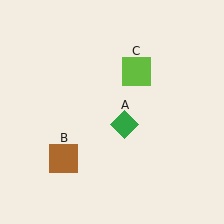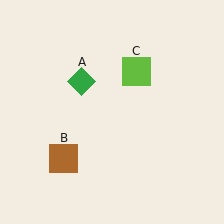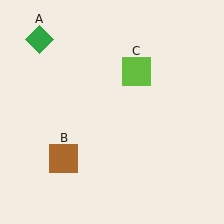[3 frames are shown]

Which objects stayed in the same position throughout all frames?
Brown square (object B) and lime square (object C) remained stationary.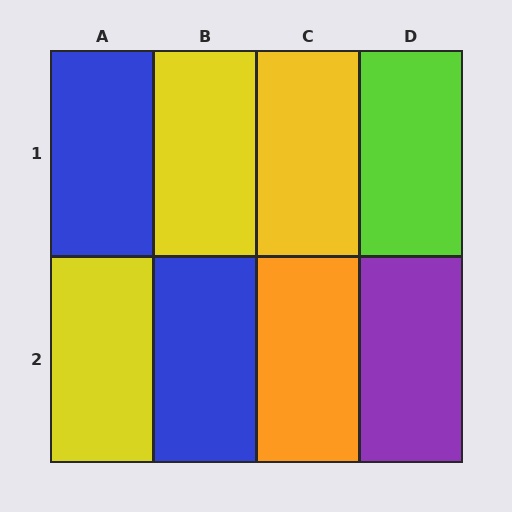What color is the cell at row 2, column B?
Blue.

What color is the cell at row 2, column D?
Purple.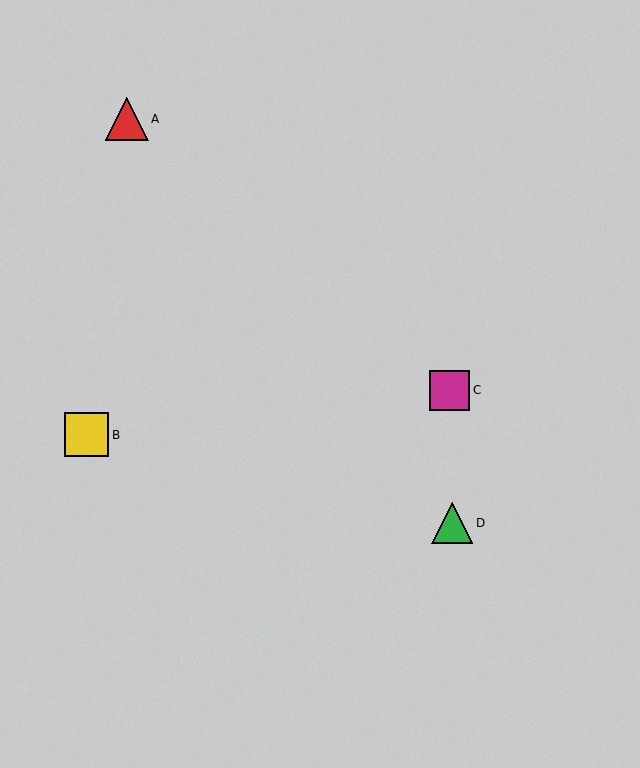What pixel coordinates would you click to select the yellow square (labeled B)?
Click at (86, 435) to select the yellow square B.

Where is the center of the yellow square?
The center of the yellow square is at (86, 435).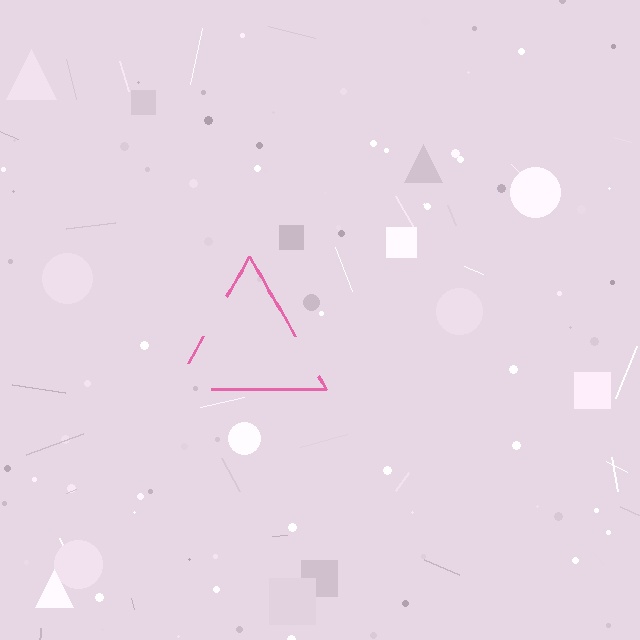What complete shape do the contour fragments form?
The contour fragments form a triangle.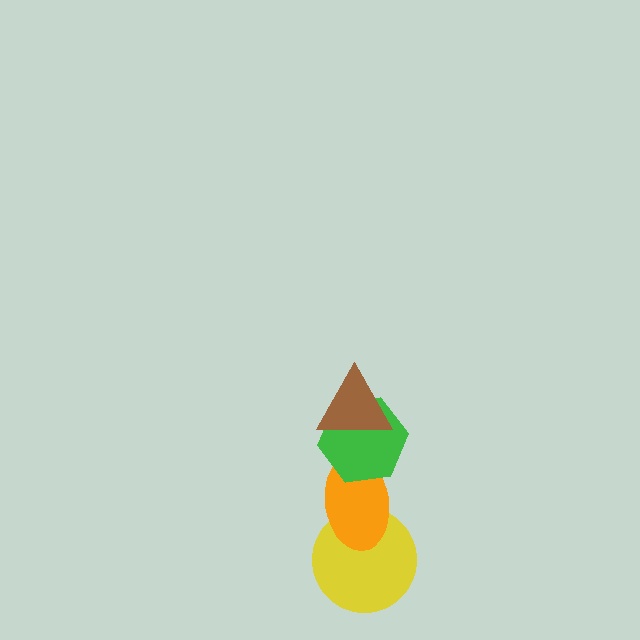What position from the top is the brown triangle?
The brown triangle is 1st from the top.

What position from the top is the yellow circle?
The yellow circle is 4th from the top.